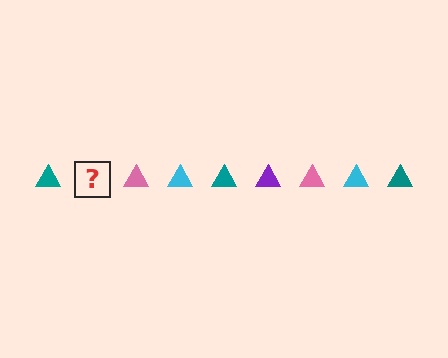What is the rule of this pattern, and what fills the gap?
The rule is that the pattern cycles through teal, purple, pink, cyan triangles. The gap should be filled with a purple triangle.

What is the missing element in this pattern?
The missing element is a purple triangle.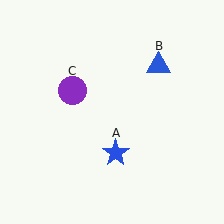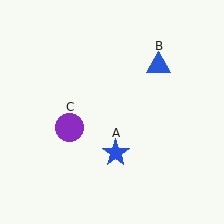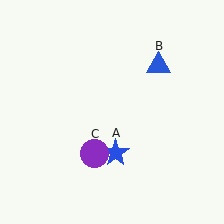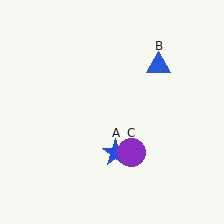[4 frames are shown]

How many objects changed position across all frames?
1 object changed position: purple circle (object C).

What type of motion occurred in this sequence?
The purple circle (object C) rotated counterclockwise around the center of the scene.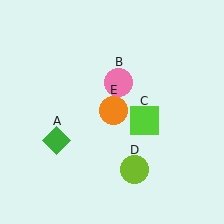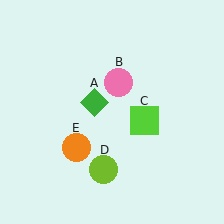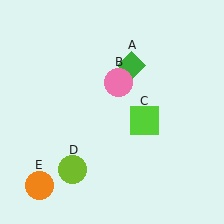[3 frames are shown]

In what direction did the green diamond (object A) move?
The green diamond (object A) moved up and to the right.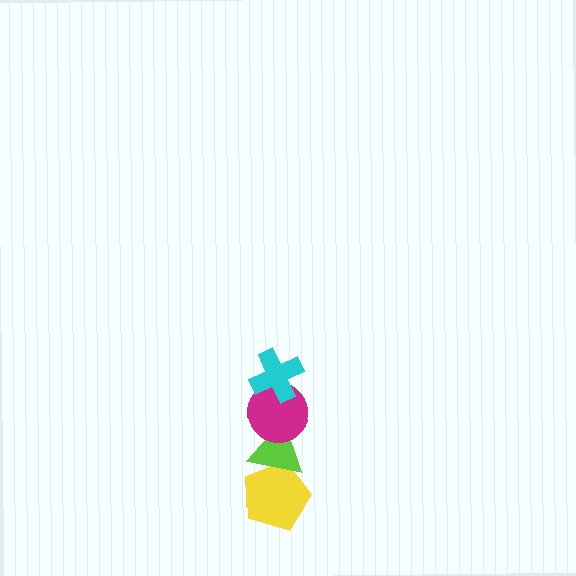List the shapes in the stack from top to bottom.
From top to bottom: the cyan cross, the magenta circle, the lime triangle, the yellow pentagon.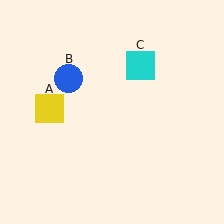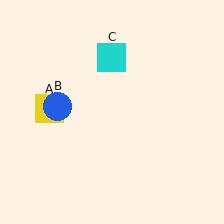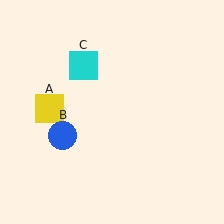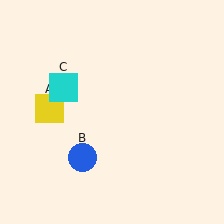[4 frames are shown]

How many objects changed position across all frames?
2 objects changed position: blue circle (object B), cyan square (object C).